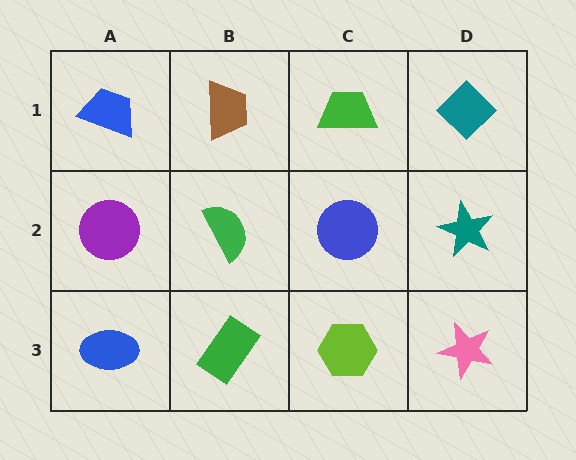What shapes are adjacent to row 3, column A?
A purple circle (row 2, column A), a green rectangle (row 3, column B).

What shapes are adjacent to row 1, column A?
A purple circle (row 2, column A), a brown trapezoid (row 1, column B).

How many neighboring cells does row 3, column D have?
2.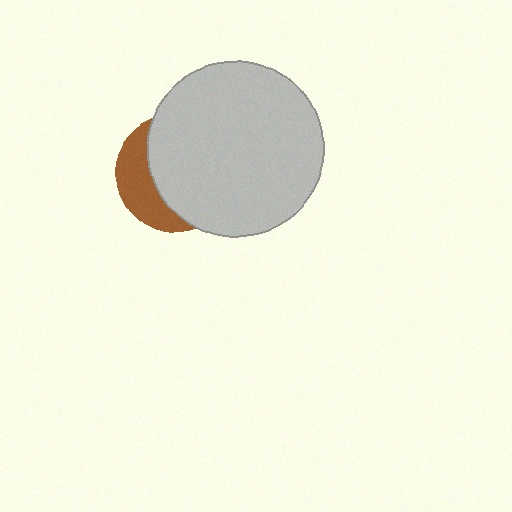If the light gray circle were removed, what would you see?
You would see the complete brown circle.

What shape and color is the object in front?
The object in front is a light gray circle.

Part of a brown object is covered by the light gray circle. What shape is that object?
It is a circle.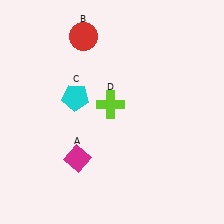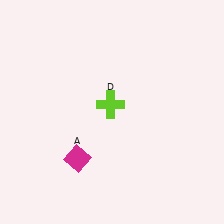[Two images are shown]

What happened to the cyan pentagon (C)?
The cyan pentagon (C) was removed in Image 2. It was in the top-left area of Image 1.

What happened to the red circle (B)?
The red circle (B) was removed in Image 2. It was in the top-left area of Image 1.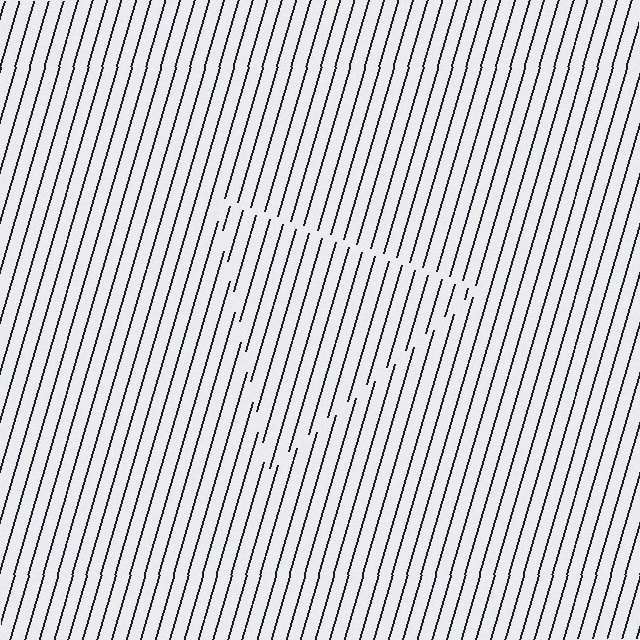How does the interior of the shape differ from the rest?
The interior of the shape contains the same grating, shifted by half a period — the contour is defined by the phase discontinuity where line-ends from the inner and outer gratings abut.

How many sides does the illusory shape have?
3 sides — the line-ends trace a triangle.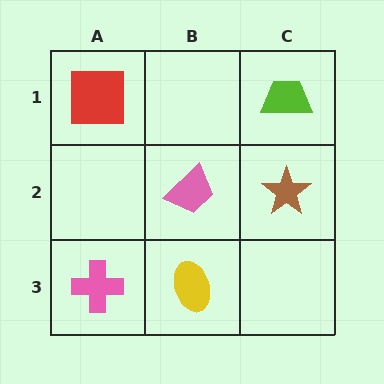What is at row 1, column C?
A lime trapezoid.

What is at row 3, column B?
A yellow ellipse.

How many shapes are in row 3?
2 shapes.